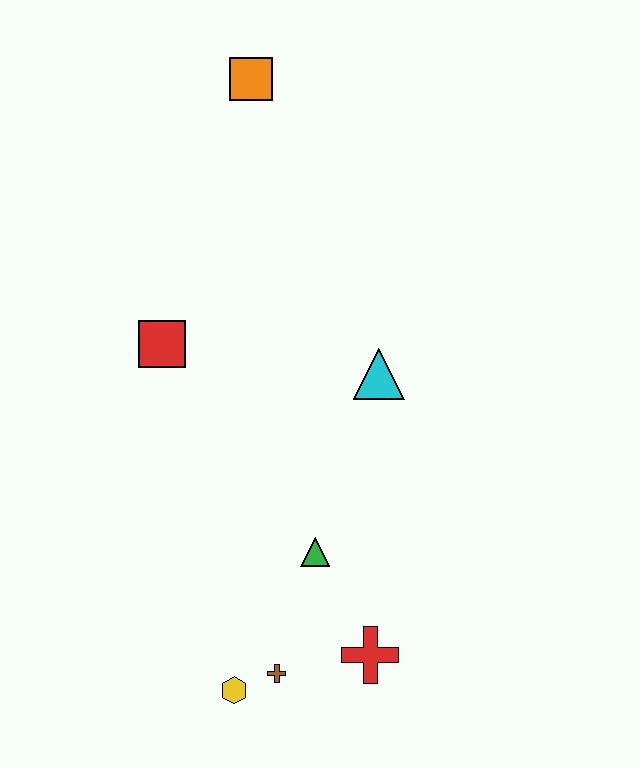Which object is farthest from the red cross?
The orange square is farthest from the red cross.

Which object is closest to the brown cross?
The yellow hexagon is closest to the brown cross.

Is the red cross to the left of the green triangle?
No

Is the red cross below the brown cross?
No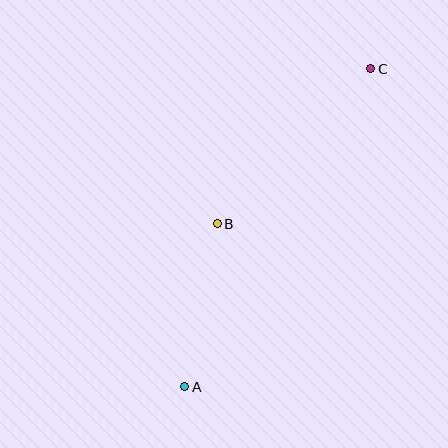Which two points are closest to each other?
Points A and B are closest to each other.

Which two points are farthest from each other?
Points A and C are farthest from each other.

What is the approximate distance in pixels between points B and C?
The distance between B and C is approximately 218 pixels.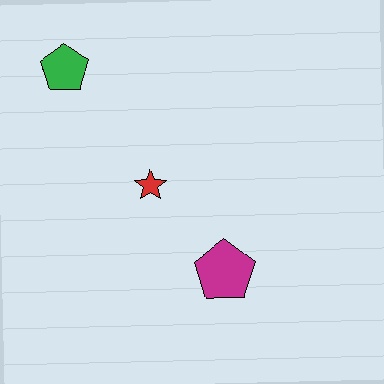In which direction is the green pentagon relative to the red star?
The green pentagon is above the red star.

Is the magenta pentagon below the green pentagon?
Yes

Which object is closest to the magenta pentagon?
The red star is closest to the magenta pentagon.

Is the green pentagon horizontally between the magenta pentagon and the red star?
No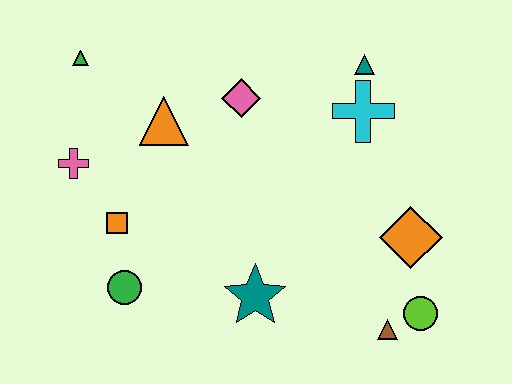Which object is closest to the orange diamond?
The lime circle is closest to the orange diamond.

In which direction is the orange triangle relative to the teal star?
The orange triangle is above the teal star.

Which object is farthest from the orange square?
The lime circle is farthest from the orange square.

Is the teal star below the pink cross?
Yes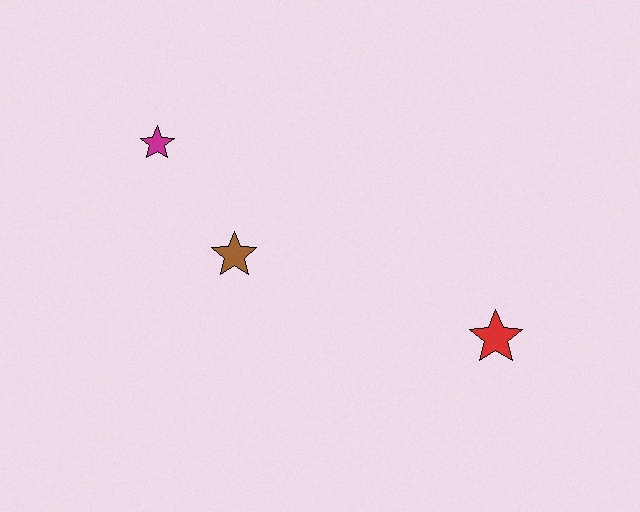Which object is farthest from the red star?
The magenta star is farthest from the red star.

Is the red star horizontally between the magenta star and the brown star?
No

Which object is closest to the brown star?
The magenta star is closest to the brown star.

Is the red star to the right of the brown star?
Yes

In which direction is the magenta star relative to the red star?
The magenta star is to the left of the red star.